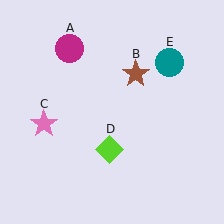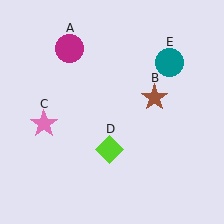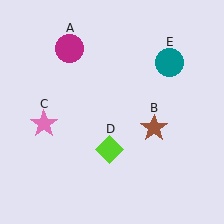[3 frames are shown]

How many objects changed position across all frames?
1 object changed position: brown star (object B).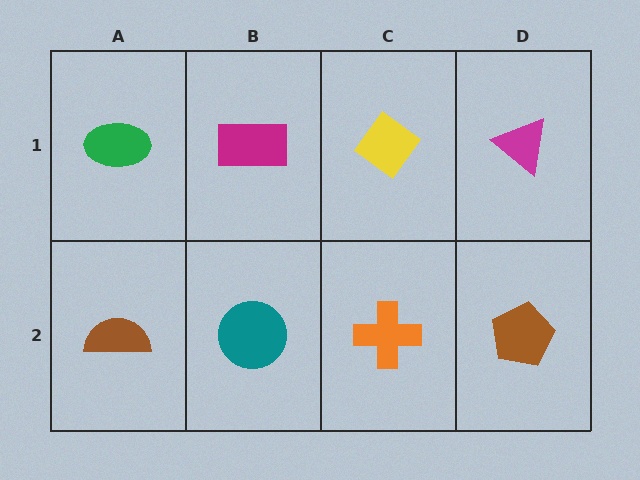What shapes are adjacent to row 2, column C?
A yellow diamond (row 1, column C), a teal circle (row 2, column B), a brown pentagon (row 2, column D).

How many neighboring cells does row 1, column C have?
3.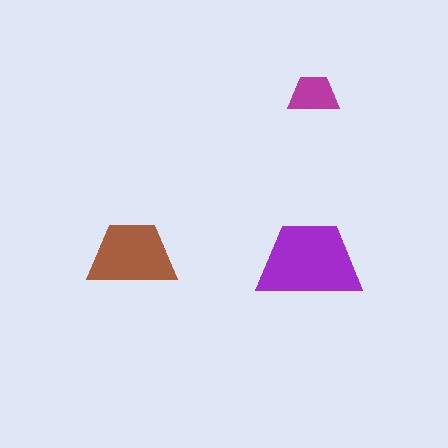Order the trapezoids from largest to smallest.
the purple one, the brown one, the magenta one.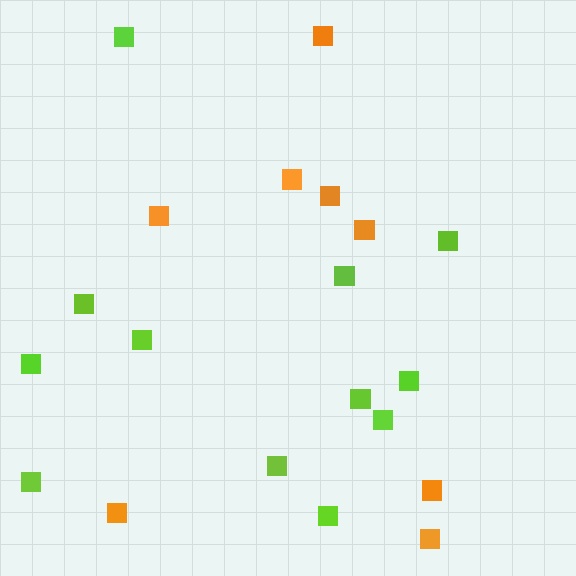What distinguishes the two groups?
There are 2 groups: one group of orange squares (8) and one group of lime squares (12).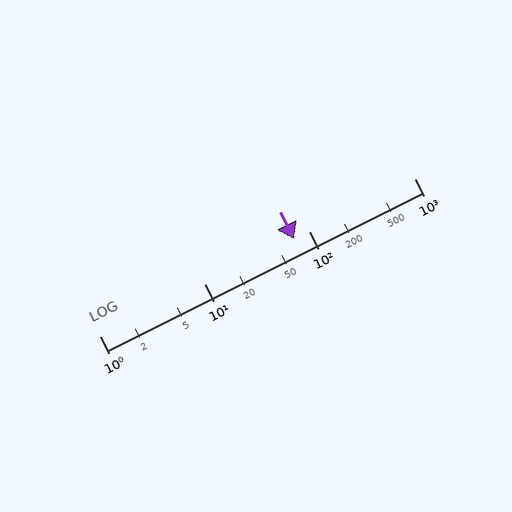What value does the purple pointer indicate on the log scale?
The pointer indicates approximately 71.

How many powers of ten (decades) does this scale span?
The scale spans 3 decades, from 1 to 1000.